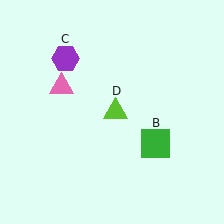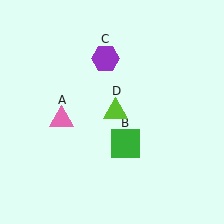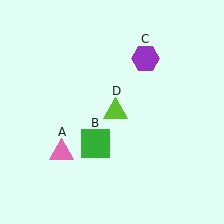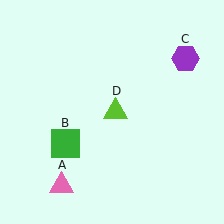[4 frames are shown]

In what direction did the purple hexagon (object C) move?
The purple hexagon (object C) moved right.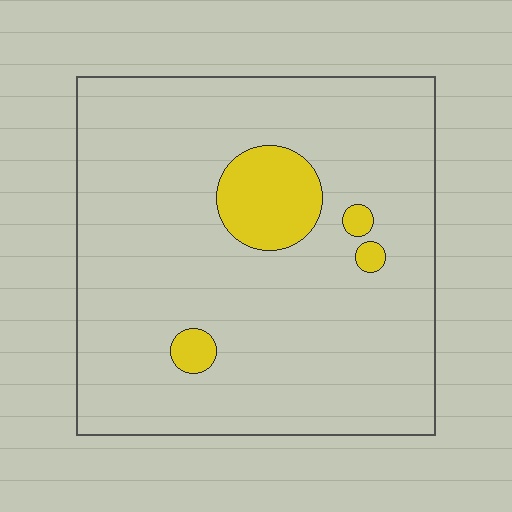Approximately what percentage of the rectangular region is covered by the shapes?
Approximately 10%.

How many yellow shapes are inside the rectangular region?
4.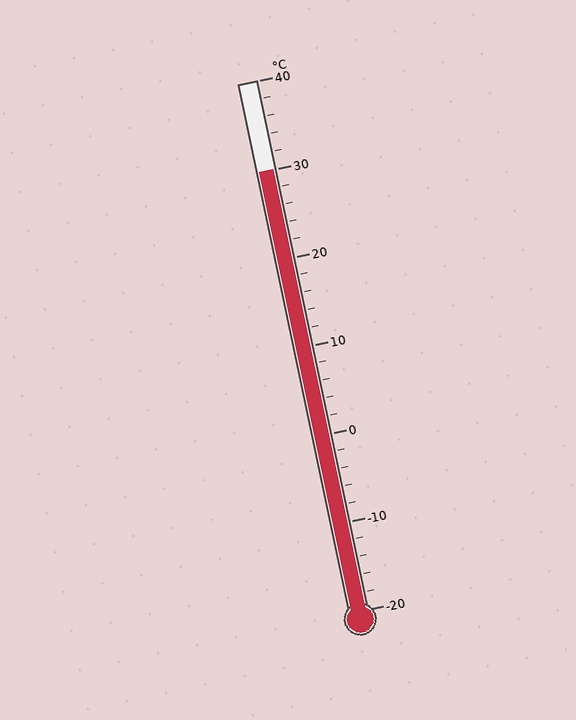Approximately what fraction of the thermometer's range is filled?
The thermometer is filled to approximately 85% of its range.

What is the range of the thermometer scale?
The thermometer scale ranges from -20°C to 40°C.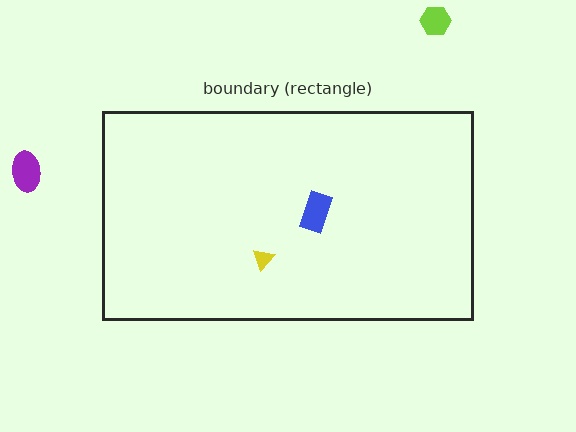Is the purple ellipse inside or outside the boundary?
Outside.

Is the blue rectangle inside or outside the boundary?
Inside.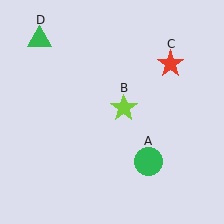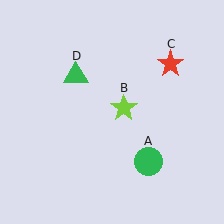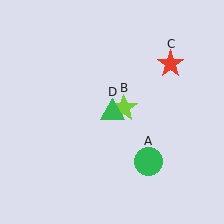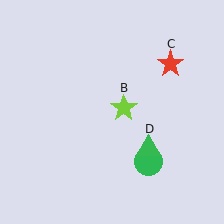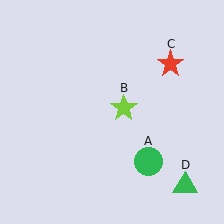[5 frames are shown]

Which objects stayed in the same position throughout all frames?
Green circle (object A) and lime star (object B) and red star (object C) remained stationary.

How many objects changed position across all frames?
1 object changed position: green triangle (object D).